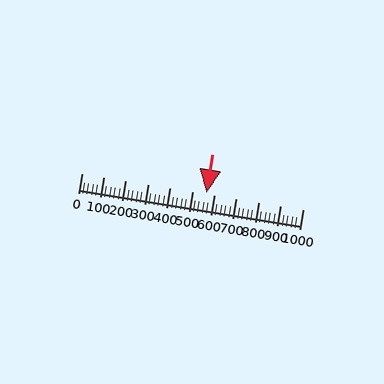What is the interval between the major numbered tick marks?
The major tick marks are spaced 100 units apart.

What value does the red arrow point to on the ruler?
The red arrow points to approximately 564.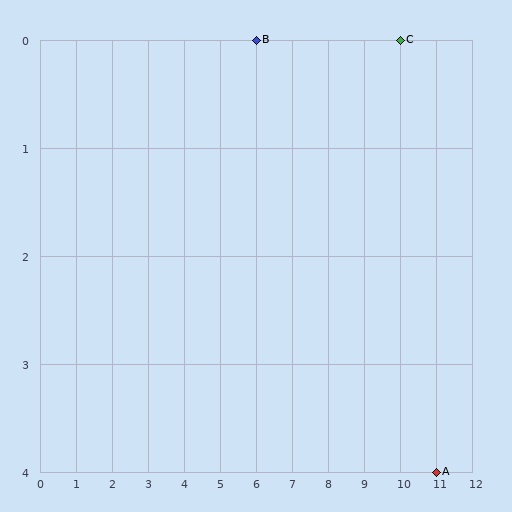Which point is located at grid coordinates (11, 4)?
Point A is at (11, 4).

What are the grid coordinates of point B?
Point B is at grid coordinates (6, 0).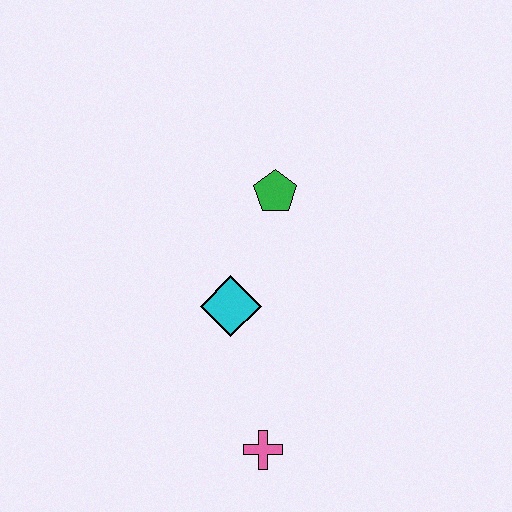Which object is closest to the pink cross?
The cyan diamond is closest to the pink cross.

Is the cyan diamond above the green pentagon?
No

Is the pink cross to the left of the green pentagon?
Yes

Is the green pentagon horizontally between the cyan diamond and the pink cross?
No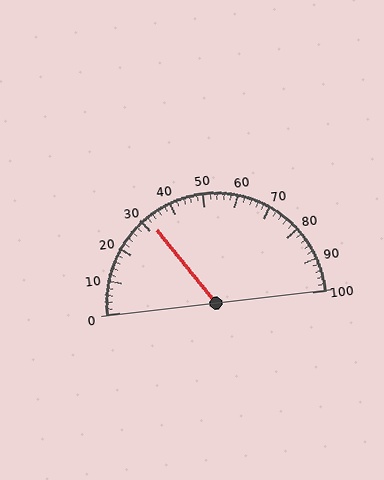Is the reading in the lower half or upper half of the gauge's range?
The reading is in the lower half of the range (0 to 100).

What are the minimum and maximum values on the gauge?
The gauge ranges from 0 to 100.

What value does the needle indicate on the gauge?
The needle indicates approximately 32.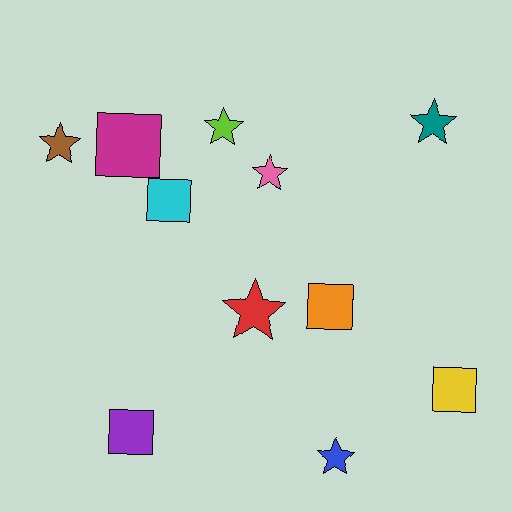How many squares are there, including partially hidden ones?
There are 5 squares.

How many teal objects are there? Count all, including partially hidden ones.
There is 1 teal object.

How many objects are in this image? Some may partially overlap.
There are 11 objects.